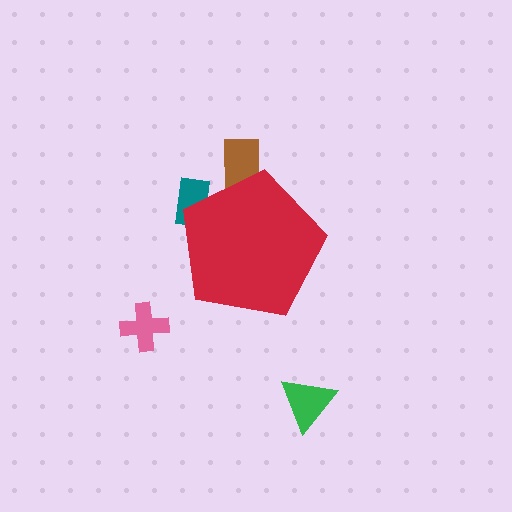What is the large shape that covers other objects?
A red pentagon.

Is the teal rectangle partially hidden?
Yes, the teal rectangle is partially hidden behind the red pentagon.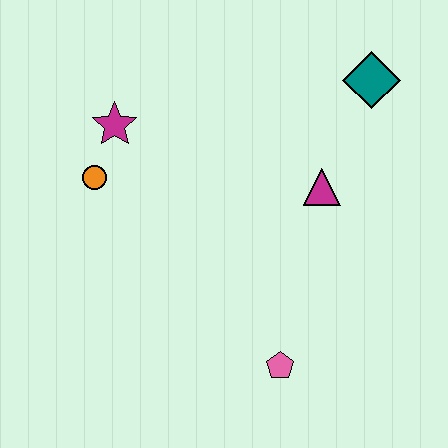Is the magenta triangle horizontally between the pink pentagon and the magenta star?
No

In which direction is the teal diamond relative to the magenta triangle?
The teal diamond is above the magenta triangle.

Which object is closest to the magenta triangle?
The teal diamond is closest to the magenta triangle.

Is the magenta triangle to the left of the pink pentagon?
No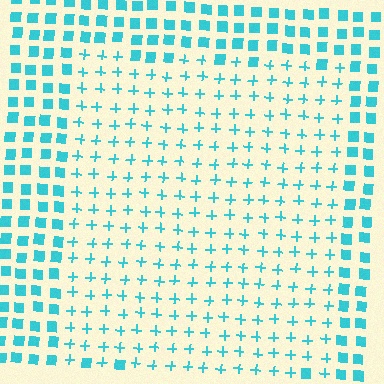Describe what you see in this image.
The image is filled with small cyan elements arranged in a uniform grid. A rectangle-shaped region contains plus signs, while the surrounding area contains squares. The boundary is defined purely by the change in element shape.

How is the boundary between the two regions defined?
The boundary is defined by a change in element shape: plus signs inside vs. squares outside. All elements share the same color and spacing.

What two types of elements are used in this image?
The image uses plus signs inside the rectangle region and squares outside it.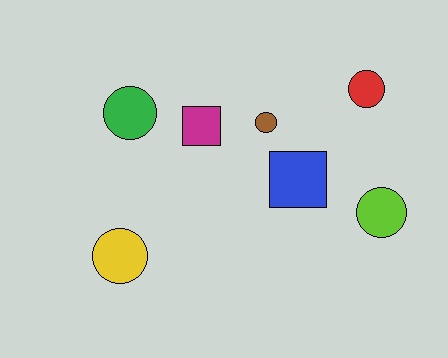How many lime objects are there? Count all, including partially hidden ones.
There is 1 lime object.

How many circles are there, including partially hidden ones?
There are 5 circles.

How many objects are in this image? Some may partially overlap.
There are 7 objects.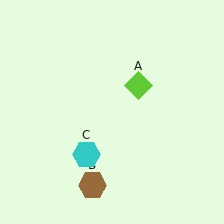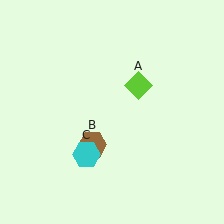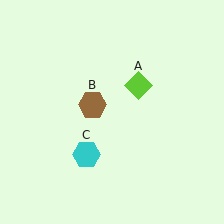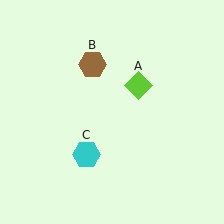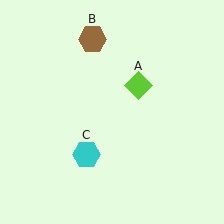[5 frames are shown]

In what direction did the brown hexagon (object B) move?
The brown hexagon (object B) moved up.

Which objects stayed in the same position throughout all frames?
Lime diamond (object A) and cyan hexagon (object C) remained stationary.